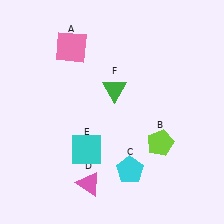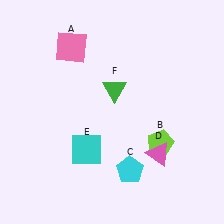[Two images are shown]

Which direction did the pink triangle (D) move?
The pink triangle (D) moved right.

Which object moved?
The pink triangle (D) moved right.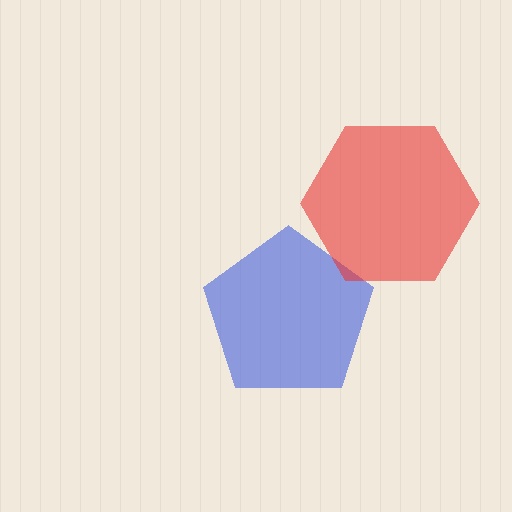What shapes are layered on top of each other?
The layered shapes are: a blue pentagon, a red hexagon.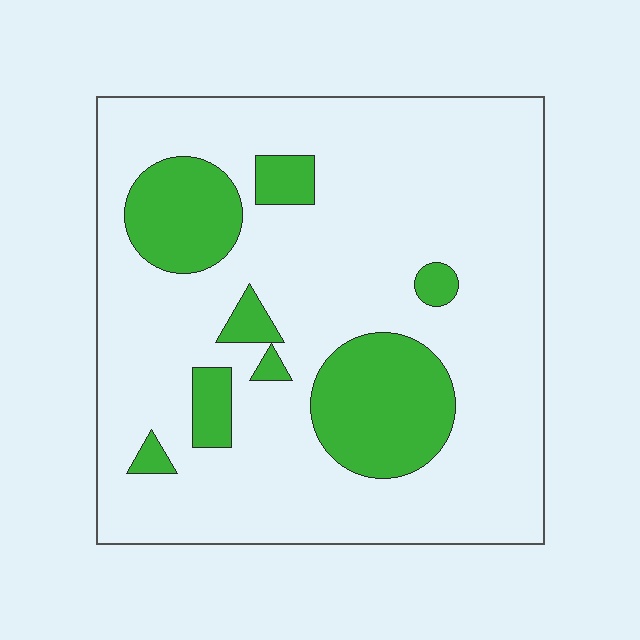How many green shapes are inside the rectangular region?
8.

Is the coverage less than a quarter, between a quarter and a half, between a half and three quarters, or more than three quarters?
Less than a quarter.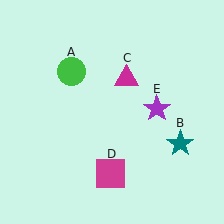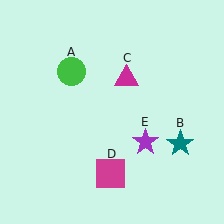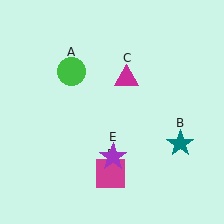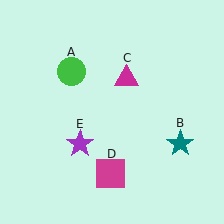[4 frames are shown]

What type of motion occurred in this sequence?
The purple star (object E) rotated clockwise around the center of the scene.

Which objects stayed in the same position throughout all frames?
Green circle (object A) and teal star (object B) and magenta triangle (object C) and magenta square (object D) remained stationary.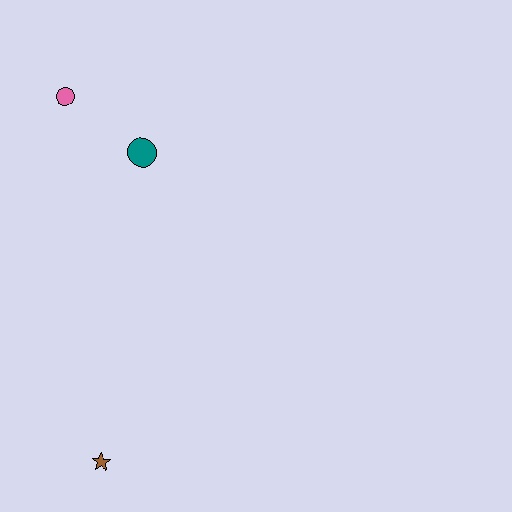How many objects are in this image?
There are 3 objects.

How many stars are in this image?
There is 1 star.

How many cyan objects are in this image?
There are no cyan objects.